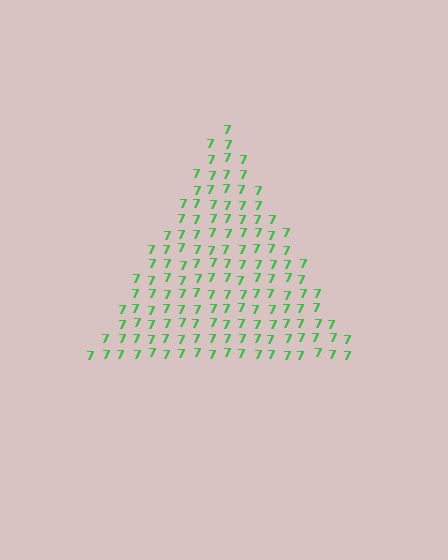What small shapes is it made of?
It is made of small digit 7's.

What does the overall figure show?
The overall figure shows a triangle.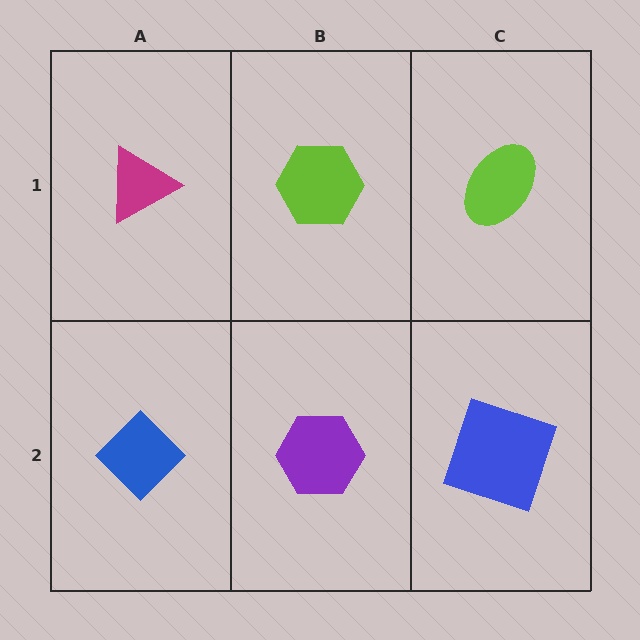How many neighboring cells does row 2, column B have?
3.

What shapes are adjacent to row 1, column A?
A blue diamond (row 2, column A), a lime hexagon (row 1, column B).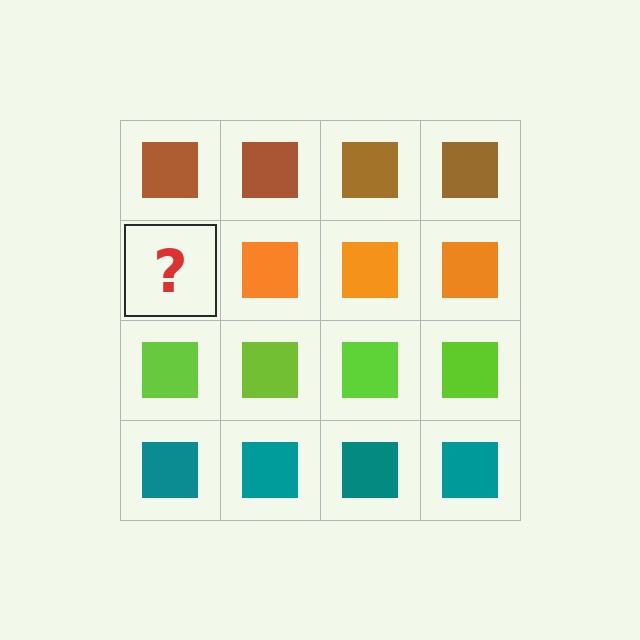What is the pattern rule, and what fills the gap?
The rule is that each row has a consistent color. The gap should be filled with an orange square.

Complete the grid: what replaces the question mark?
The question mark should be replaced with an orange square.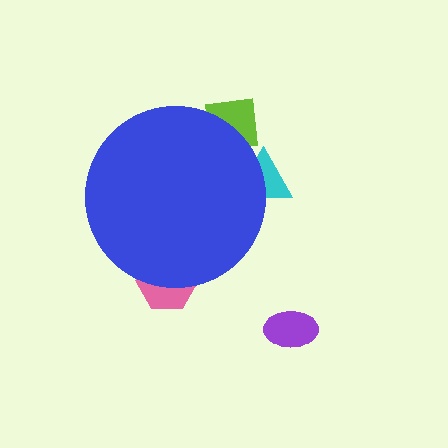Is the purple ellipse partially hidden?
No, the purple ellipse is fully visible.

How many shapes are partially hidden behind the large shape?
3 shapes are partially hidden.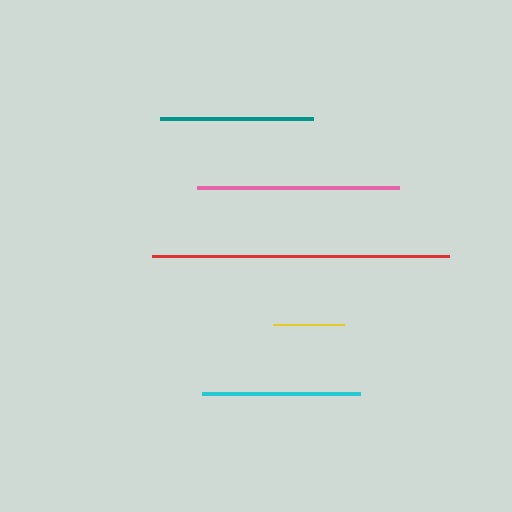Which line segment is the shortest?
The yellow line is the shortest at approximately 71 pixels.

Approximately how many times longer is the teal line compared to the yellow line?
The teal line is approximately 2.2 times the length of the yellow line.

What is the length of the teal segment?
The teal segment is approximately 153 pixels long.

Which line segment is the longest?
The red line is the longest at approximately 297 pixels.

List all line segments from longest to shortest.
From longest to shortest: red, pink, cyan, teal, yellow.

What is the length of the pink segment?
The pink segment is approximately 202 pixels long.